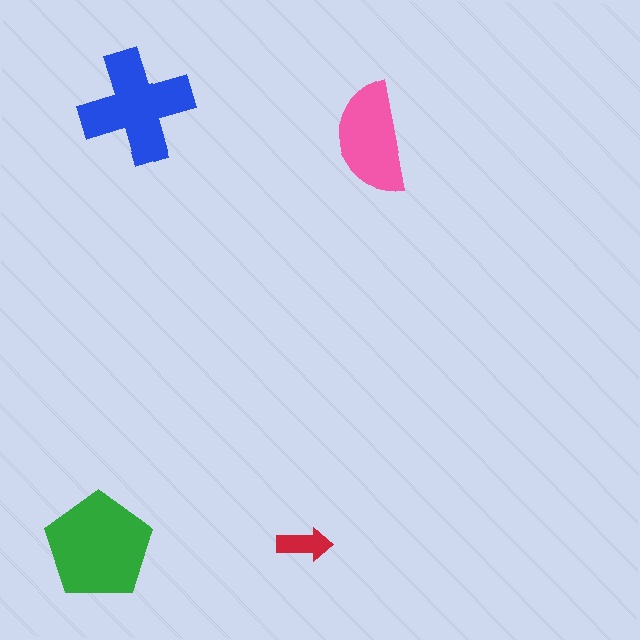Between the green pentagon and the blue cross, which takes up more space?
The green pentagon.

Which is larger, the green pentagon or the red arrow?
The green pentagon.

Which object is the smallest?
The red arrow.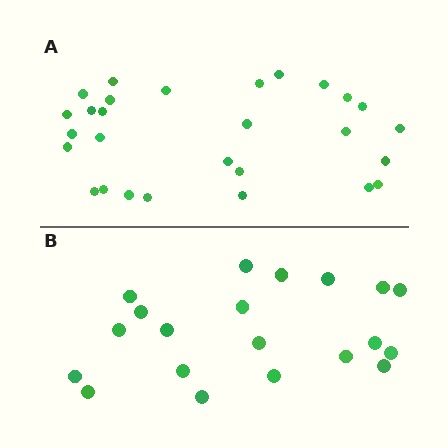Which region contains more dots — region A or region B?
Region A (the top region) has more dots.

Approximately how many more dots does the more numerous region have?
Region A has roughly 8 or so more dots than region B.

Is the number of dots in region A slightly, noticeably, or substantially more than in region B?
Region A has noticeably more, but not dramatically so. The ratio is roughly 1.4 to 1.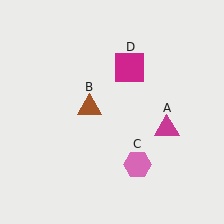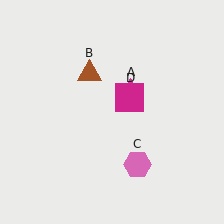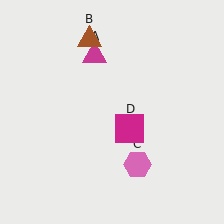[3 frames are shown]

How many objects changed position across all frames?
3 objects changed position: magenta triangle (object A), brown triangle (object B), magenta square (object D).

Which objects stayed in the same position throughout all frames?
Pink hexagon (object C) remained stationary.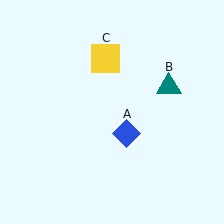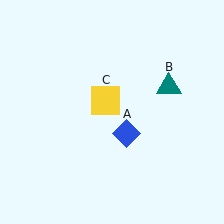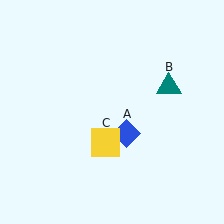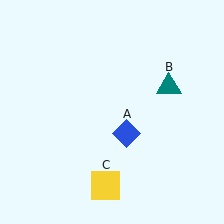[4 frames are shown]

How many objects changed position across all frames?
1 object changed position: yellow square (object C).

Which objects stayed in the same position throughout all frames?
Blue diamond (object A) and teal triangle (object B) remained stationary.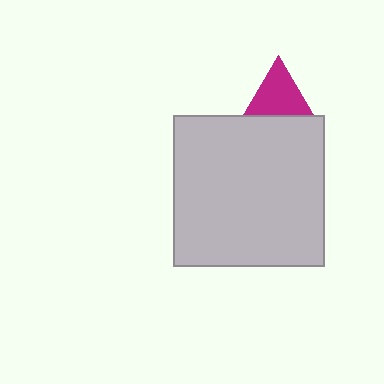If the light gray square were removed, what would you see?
You would see the complete magenta triangle.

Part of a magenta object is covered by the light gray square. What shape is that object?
It is a triangle.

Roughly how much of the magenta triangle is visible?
About half of it is visible (roughly 63%).